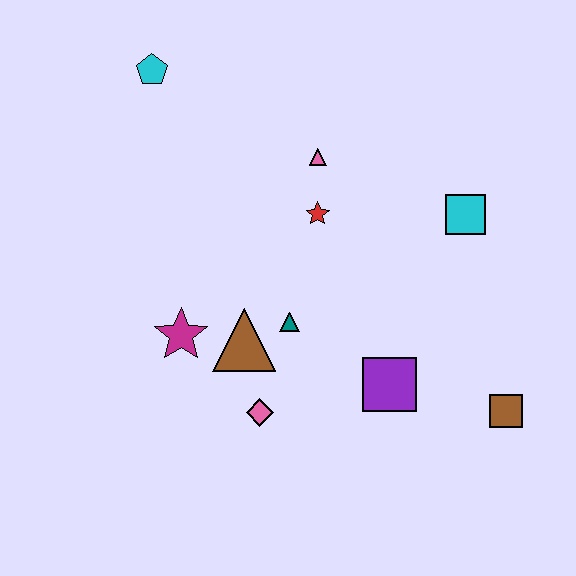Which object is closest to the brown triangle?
The teal triangle is closest to the brown triangle.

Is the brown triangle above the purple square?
Yes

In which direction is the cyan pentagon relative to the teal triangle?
The cyan pentagon is above the teal triangle.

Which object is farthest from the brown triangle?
The cyan pentagon is farthest from the brown triangle.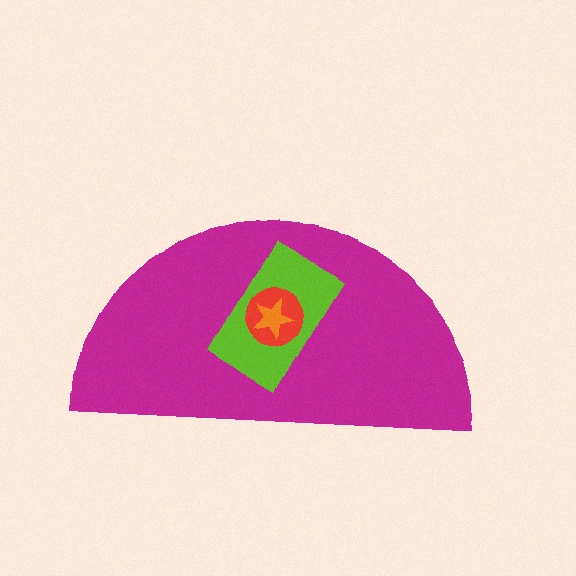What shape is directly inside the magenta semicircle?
The lime rectangle.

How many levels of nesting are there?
4.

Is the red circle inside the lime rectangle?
Yes.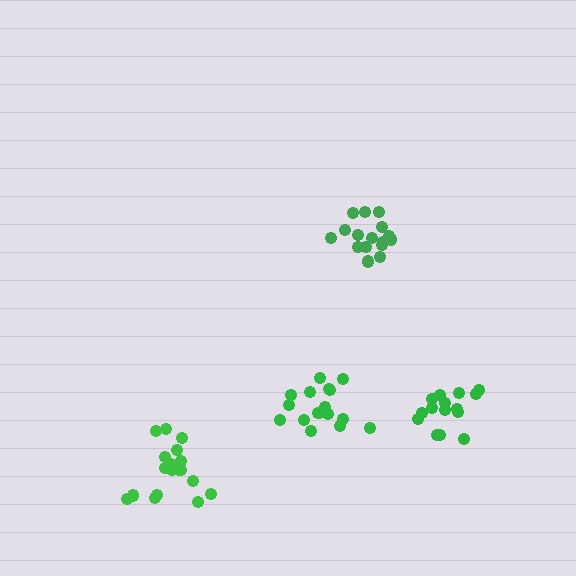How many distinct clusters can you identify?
There are 4 distinct clusters.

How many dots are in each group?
Group 1: 16 dots, Group 2: 18 dots, Group 3: 15 dots, Group 4: 17 dots (66 total).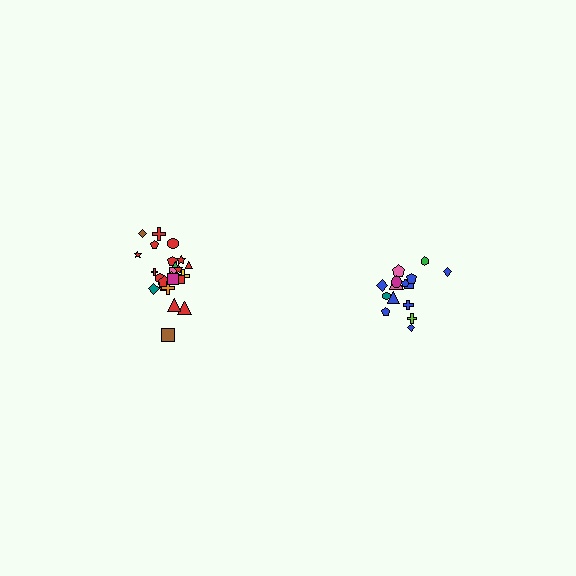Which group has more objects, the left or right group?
The left group.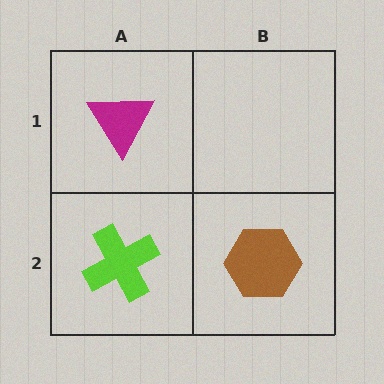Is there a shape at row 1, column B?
No, that cell is empty.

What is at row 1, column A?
A magenta triangle.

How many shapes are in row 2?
2 shapes.